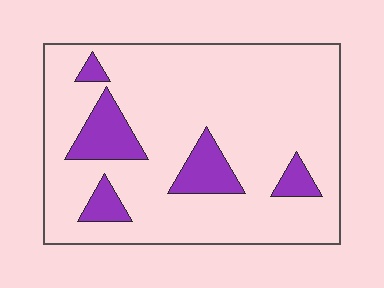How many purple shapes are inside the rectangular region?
5.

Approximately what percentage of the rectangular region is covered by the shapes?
Approximately 15%.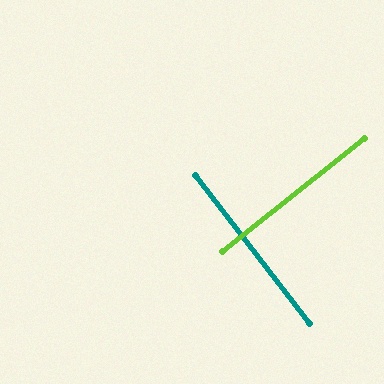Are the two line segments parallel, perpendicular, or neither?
Perpendicular — they meet at approximately 89°.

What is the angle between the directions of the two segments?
Approximately 89 degrees.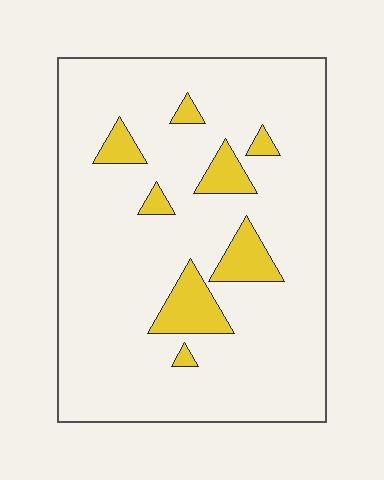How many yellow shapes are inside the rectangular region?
8.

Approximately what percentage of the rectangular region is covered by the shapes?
Approximately 10%.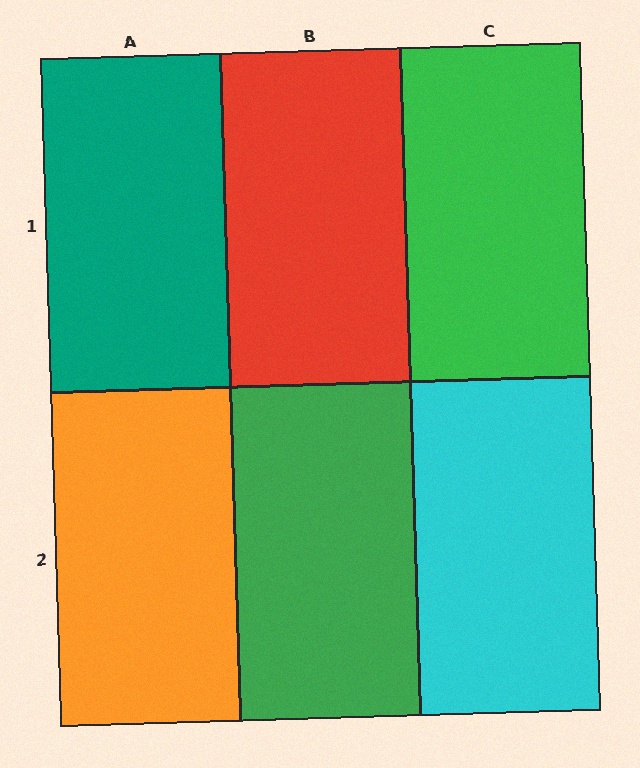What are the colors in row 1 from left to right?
Teal, red, green.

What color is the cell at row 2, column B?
Green.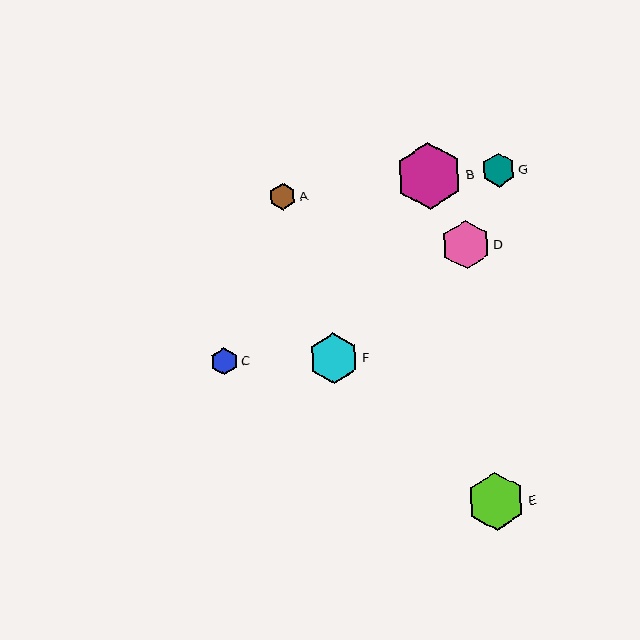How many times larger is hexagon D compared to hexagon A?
Hexagon D is approximately 1.8 times the size of hexagon A.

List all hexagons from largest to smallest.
From largest to smallest: B, E, F, D, G, C, A.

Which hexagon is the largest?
Hexagon B is the largest with a size of approximately 67 pixels.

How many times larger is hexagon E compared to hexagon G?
Hexagon E is approximately 1.7 times the size of hexagon G.